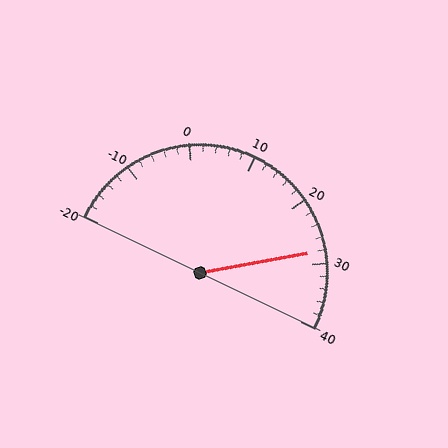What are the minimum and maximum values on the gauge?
The gauge ranges from -20 to 40.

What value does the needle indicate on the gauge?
The needle indicates approximately 28.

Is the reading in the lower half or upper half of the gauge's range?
The reading is in the upper half of the range (-20 to 40).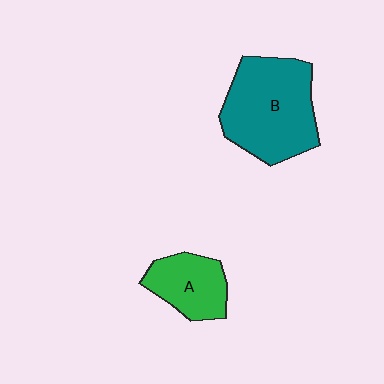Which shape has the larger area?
Shape B (teal).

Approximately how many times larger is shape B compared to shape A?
Approximately 1.9 times.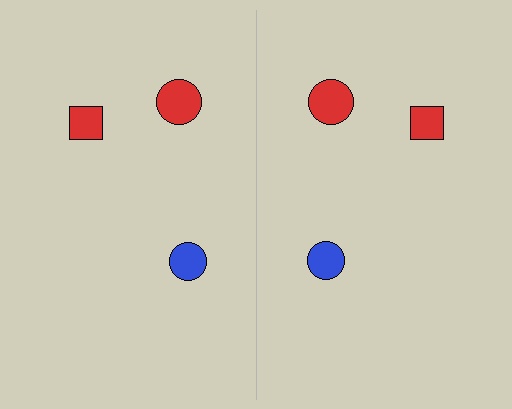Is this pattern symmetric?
Yes, this pattern has bilateral (reflection) symmetry.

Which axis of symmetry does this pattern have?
The pattern has a vertical axis of symmetry running through the center of the image.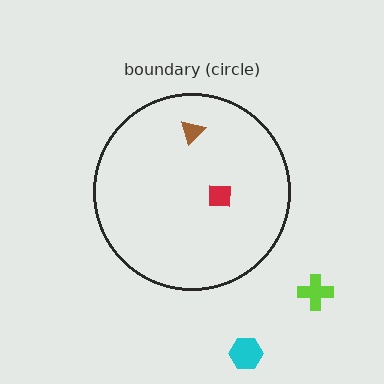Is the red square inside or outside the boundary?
Inside.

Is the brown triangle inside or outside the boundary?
Inside.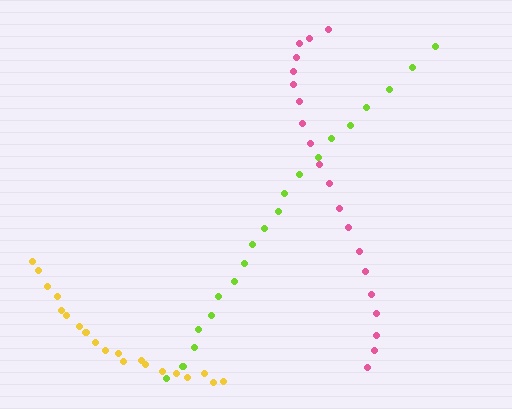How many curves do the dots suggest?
There are 3 distinct paths.